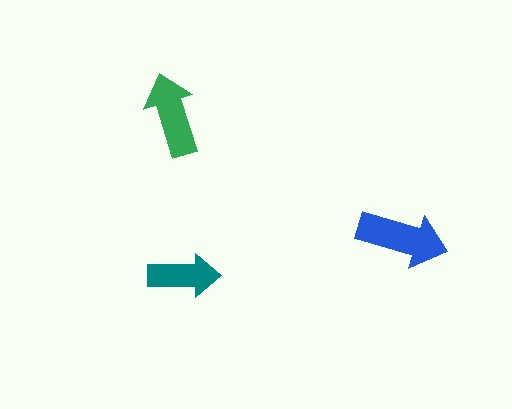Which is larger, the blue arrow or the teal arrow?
The blue one.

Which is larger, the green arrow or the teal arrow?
The green one.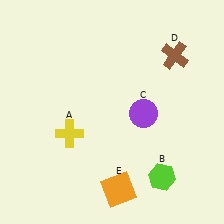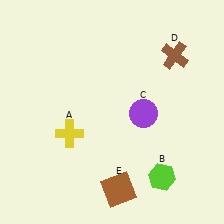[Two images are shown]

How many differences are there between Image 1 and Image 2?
There is 1 difference between the two images.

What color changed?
The square (E) changed from orange in Image 1 to brown in Image 2.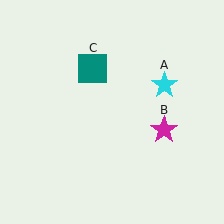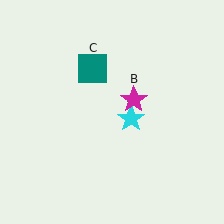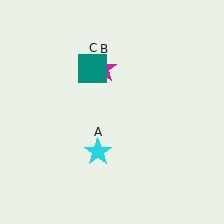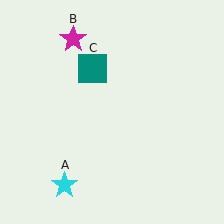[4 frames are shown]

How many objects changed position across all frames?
2 objects changed position: cyan star (object A), magenta star (object B).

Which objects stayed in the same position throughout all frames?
Teal square (object C) remained stationary.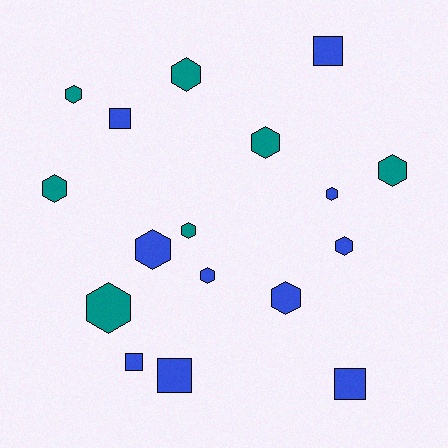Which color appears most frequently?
Blue, with 10 objects.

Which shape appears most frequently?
Hexagon, with 12 objects.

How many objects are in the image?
There are 17 objects.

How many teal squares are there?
There are no teal squares.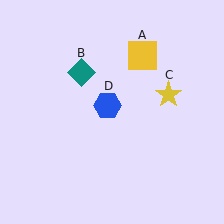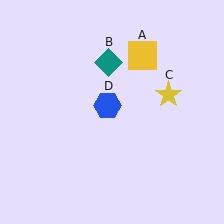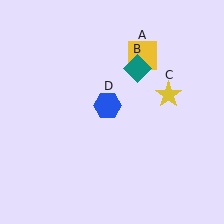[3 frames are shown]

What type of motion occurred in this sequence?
The teal diamond (object B) rotated clockwise around the center of the scene.